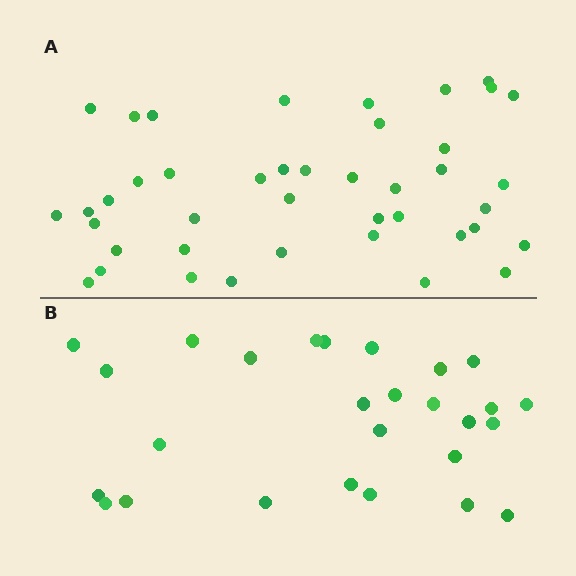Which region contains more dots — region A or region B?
Region A (the top region) has more dots.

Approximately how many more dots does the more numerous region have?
Region A has approximately 15 more dots than region B.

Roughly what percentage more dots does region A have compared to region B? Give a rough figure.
About 55% more.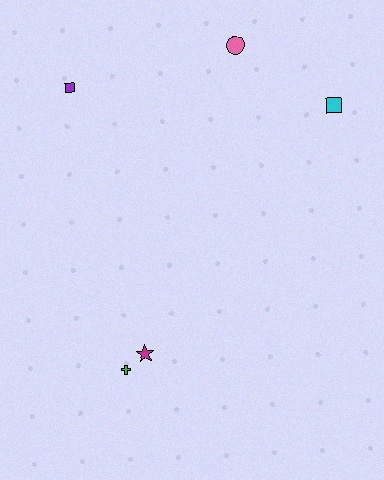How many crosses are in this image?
There is 1 cross.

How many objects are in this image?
There are 5 objects.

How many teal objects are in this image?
There are no teal objects.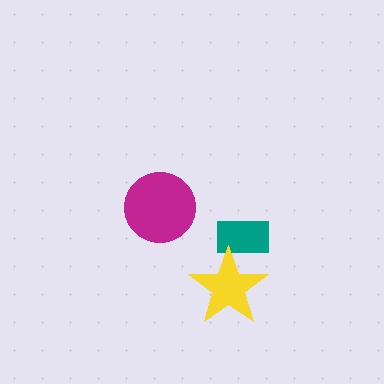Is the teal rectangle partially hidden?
Yes, it is partially covered by another shape.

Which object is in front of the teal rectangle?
The yellow star is in front of the teal rectangle.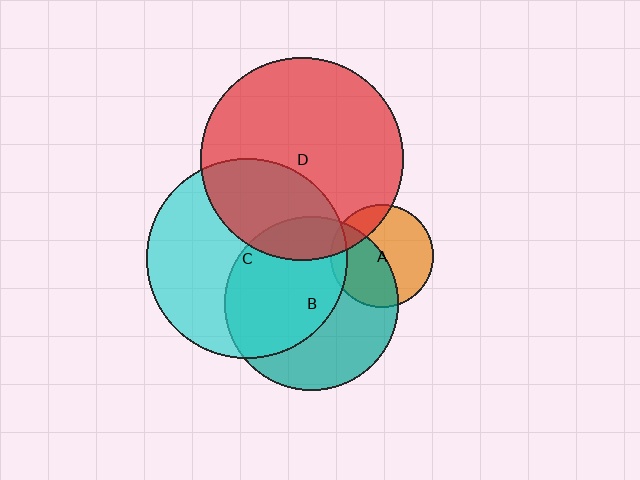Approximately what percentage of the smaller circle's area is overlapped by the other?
Approximately 20%.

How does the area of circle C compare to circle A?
Approximately 3.8 times.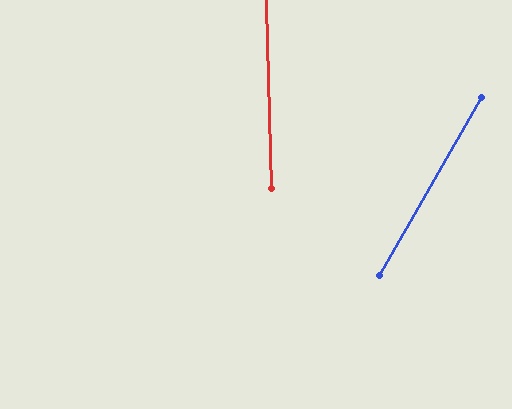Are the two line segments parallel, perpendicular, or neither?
Neither parallel nor perpendicular — they differ by about 31°.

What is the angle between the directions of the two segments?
Approximately 31 degrees.